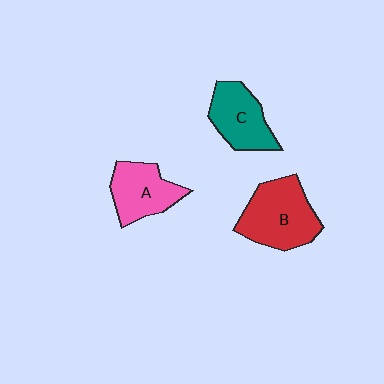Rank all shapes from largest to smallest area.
From largest to smallest: B (red), C (teal), A (pink).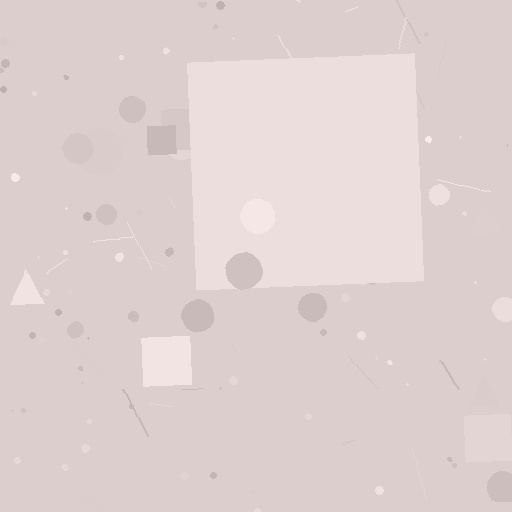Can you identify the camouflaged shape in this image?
The camouflaged shape is a square.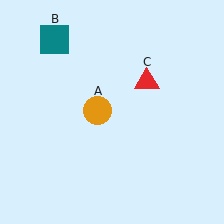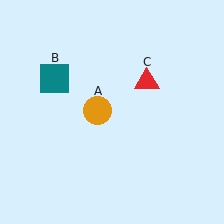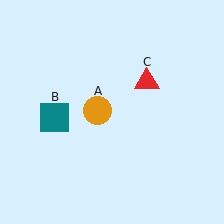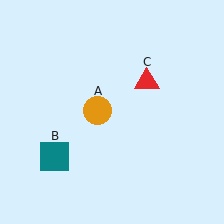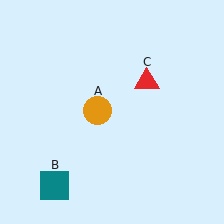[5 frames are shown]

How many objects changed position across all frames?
1 object changed position: teal square (object B).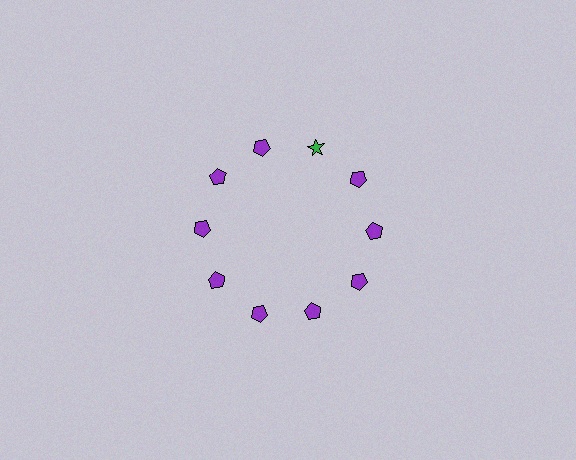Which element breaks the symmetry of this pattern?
The green star at roughly the 1 o'clock position breaks the symmetry. All other shapes are purple pentagons.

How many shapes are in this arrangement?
There are 10 shapes arranged in a ring pattern.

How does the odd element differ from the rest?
It differs in both color (green instead of purple) and shape (star instead of pentagon).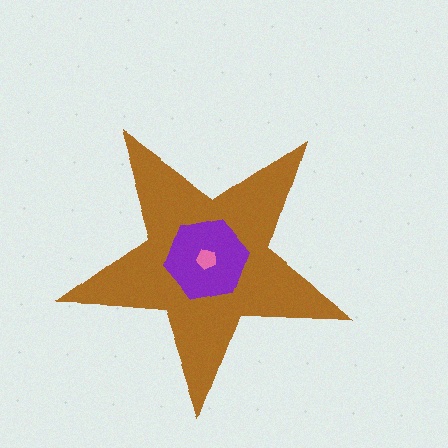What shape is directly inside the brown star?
The purple hexagon.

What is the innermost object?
The pink pentagon.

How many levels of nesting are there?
3.